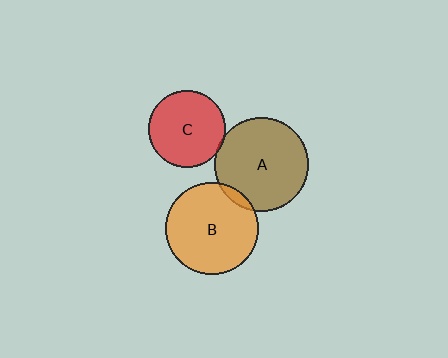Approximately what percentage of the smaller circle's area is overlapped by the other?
Approximately 5%.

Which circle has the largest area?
Circle A (brown).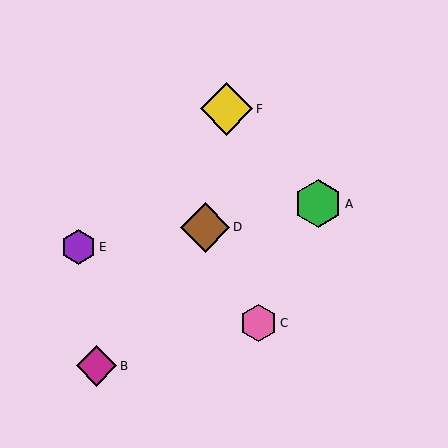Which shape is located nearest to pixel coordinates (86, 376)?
The magenta diamond (labeled B) at (97, 366) is nearest to that location.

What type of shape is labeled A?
Shape A is a green hexagon.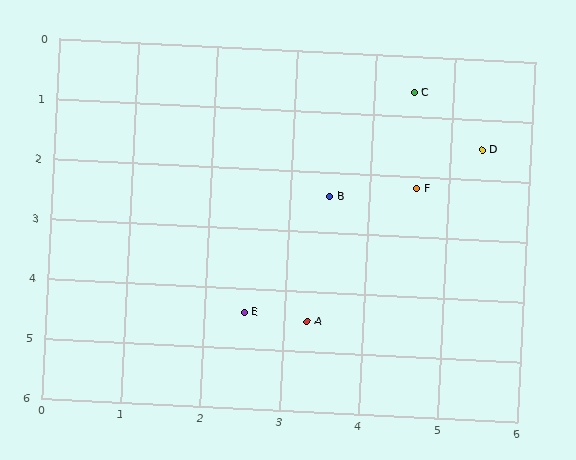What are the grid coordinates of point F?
Point F is at approximately (4.6, 2.2).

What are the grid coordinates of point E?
Point E is at approximately (2.5, 4.4).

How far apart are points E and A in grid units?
Points E and A are about 0.8 grid units apart.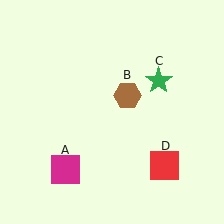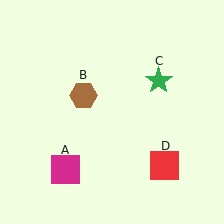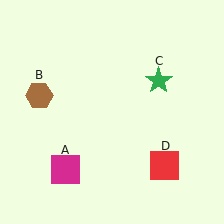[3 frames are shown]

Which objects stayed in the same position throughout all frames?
Magenta square (object A) and green star (object C) and red square (object D) remained stationary.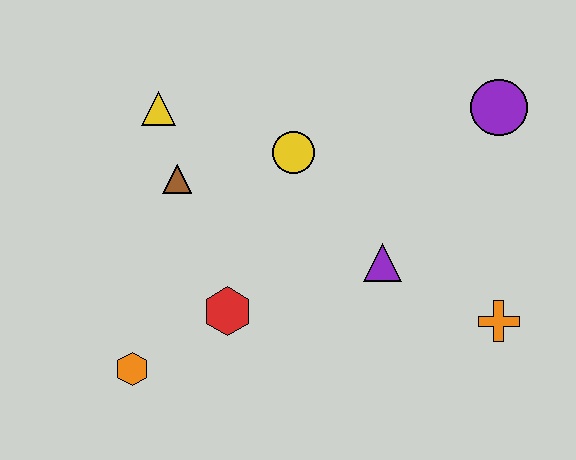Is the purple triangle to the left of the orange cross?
Yes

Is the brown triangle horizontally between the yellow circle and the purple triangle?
No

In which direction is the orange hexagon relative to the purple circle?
The orange hexagon is to the left of the purple circle.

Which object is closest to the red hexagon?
The orange hexagon is closest to the red hexagon.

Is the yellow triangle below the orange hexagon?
No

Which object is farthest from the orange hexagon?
The purple circle is farthest from the orange hexagon.